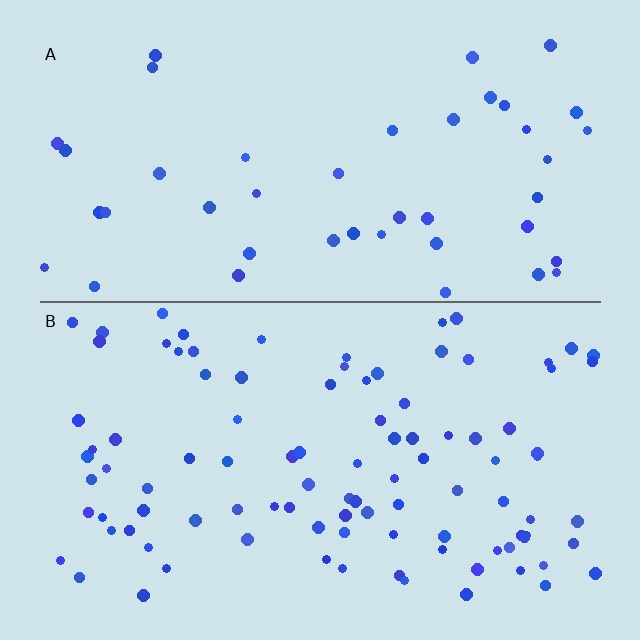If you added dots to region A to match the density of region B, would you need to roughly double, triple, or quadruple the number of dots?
Approximately double.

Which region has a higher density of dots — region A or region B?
B (the bottom).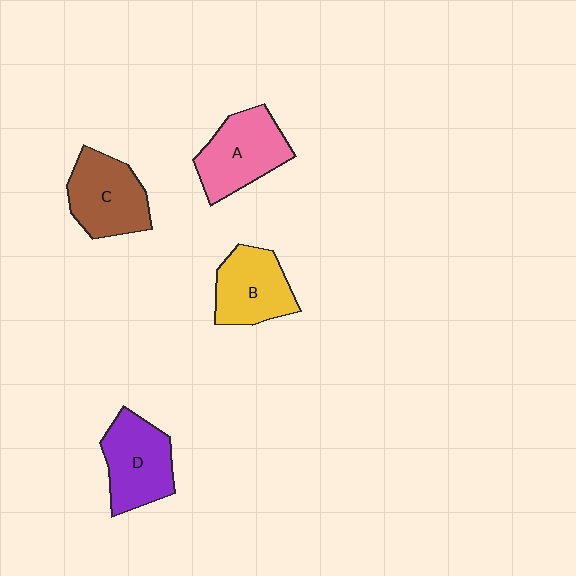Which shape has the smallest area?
Shape B (yellow).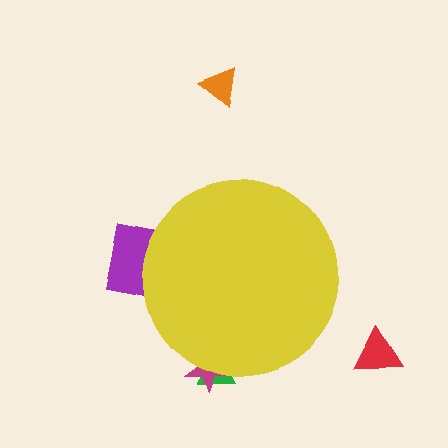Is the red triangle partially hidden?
No, the red triangle is fully visible.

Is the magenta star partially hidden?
Yes, the magenta star is partially hidden behind the yellow circle.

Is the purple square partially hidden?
Yes, the purple square is partially hidden behind the yellow circle.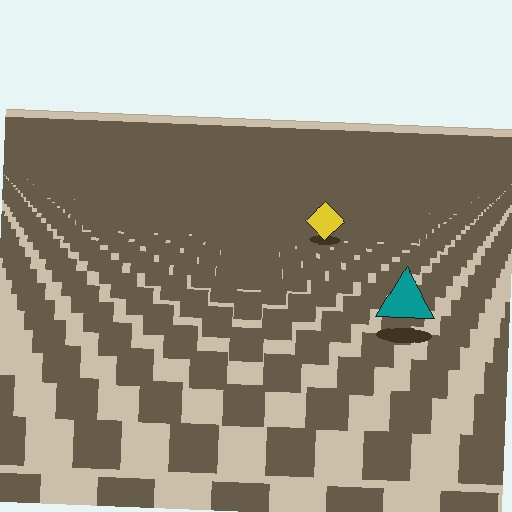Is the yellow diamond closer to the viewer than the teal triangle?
No. The teal triangle is closer — you can tell from the texture gradient: the ground texture is coarser near it.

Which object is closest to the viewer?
The teal triangle is closest. The texture marks near it are larger and more spread out.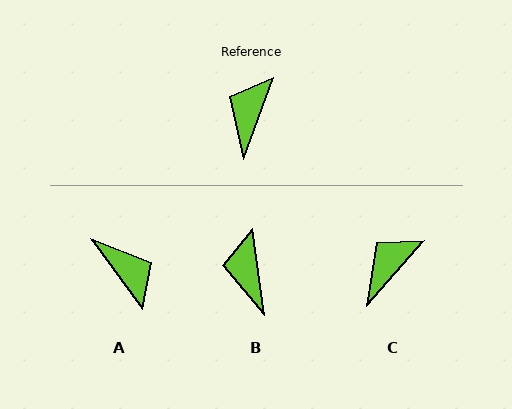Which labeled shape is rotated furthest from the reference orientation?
A, about 124 degrees away.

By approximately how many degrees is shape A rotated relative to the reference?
Approximately 124 degrees clockwise.